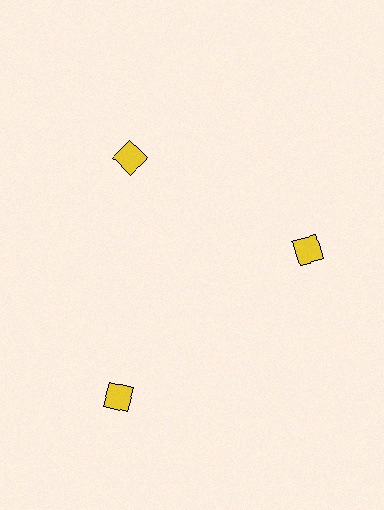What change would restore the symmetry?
The symmetry would be restored by moving it inward, back onto the ring so that all 3 diamonds sit at equal angles and equal distance from the center.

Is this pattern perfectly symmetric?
No. The 3 yellow diamonds are arranged in a ring, but one element near the 7 o'clock position is pushed outward from the center, breaking the 3-fold rotational symmetry.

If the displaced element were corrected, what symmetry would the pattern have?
It would have 3-fold rotational symmetry — the pattern would map onto itself every 120 degrees.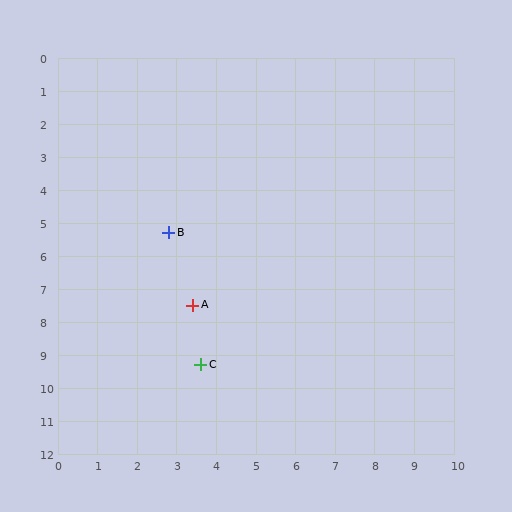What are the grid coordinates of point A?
Point A is at approximately (3.4, 7.5).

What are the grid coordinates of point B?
Point B is at approximately (2.8, 5.3).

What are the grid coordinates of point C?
Point C is at approximately (3.6, 9.3).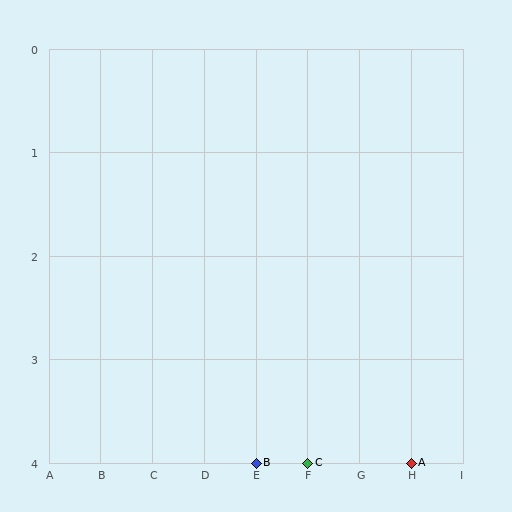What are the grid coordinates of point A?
Point A is at grid coordinates (H, 4).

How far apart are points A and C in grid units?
Points A and C are 2 columns apart.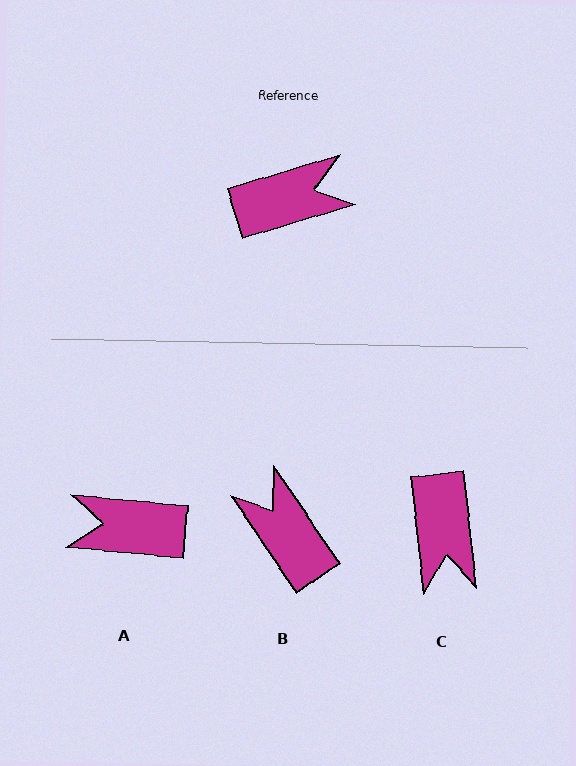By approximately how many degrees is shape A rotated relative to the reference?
Approximately 158 degrees counter-clockwise.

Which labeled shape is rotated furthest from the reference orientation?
A, about 158 degrees away.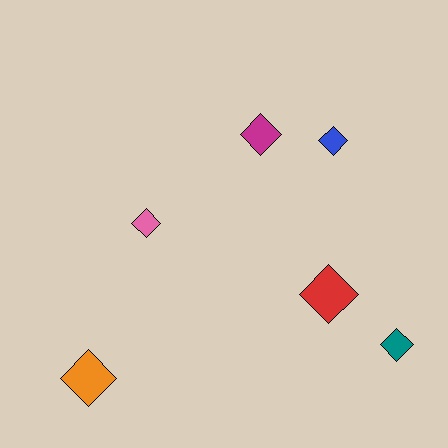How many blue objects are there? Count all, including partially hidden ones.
There is 1 blue object.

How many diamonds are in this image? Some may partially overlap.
There are 6 diamonds.